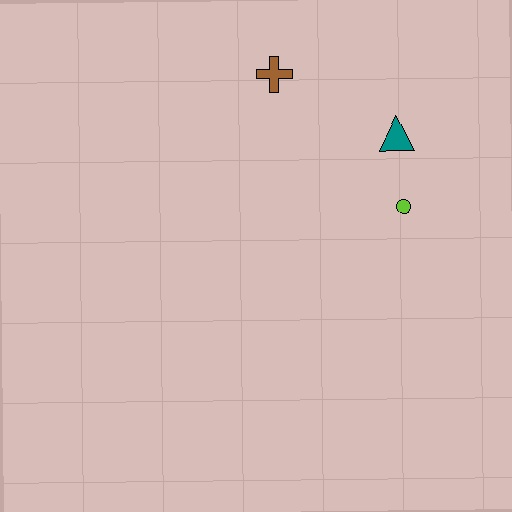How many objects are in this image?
There are 3 objects.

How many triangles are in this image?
There is 1 triangle.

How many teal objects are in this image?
There is 1 teal object.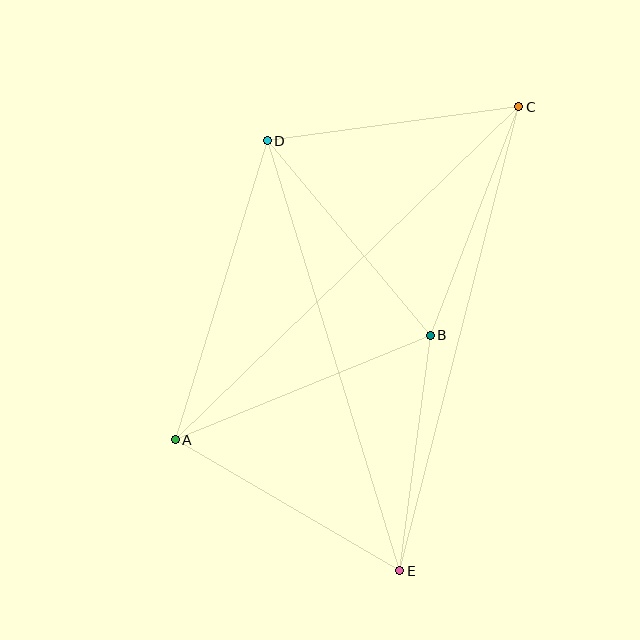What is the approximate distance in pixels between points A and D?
The distance between A and D is approximately 313 pixels.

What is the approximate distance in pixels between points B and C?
The distance between B and C is approximately 245 pixels.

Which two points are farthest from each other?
Points C and E are farthest from each other.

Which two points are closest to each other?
Points B and E are closest to each other.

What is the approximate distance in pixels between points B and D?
The distance between B and D is approximately 254 pixels.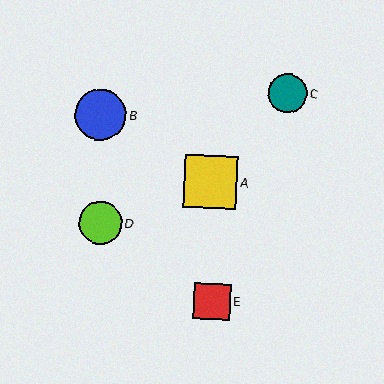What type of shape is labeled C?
Shape C is a teal circle.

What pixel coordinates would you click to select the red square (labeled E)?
Click at (212, 301) to select the red square E.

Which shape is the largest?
The yellow square (labeled A) is the largest.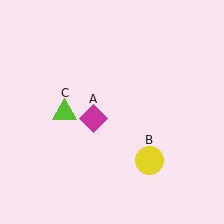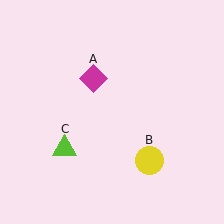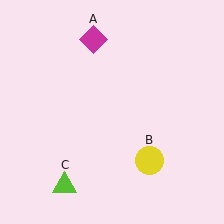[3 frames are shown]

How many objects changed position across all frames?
2 objects changed position: magenta diamond (object A), lime triangle (object C).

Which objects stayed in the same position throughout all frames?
Yellow circle (object B) remained stationary.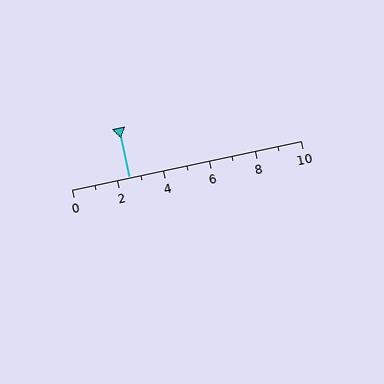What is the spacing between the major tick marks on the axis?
The major ticks are spaced 2 apart.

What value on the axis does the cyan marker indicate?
The marker indicates approximately 2.5.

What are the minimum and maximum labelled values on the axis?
The axis runs from 0 to 10.